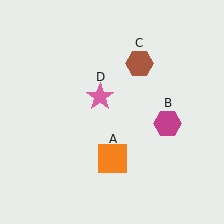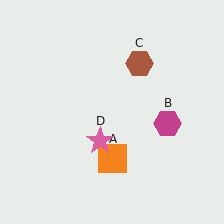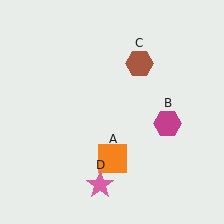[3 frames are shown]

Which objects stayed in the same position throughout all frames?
Orange square (object A) and magenta hexagon (object B) and brown hexagon (object C) remained stationary.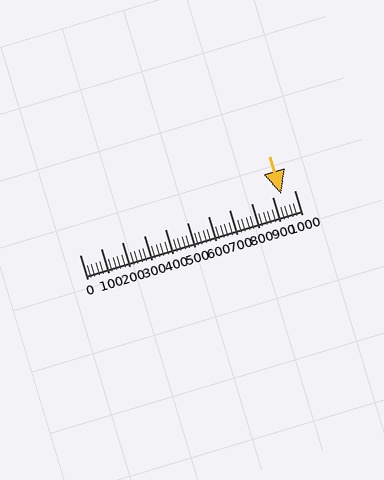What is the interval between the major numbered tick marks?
The major tick marks are spaced 100 units apart.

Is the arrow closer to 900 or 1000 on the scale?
The arrow is closer to 900.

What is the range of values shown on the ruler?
The ruler shows values from 0 to 1000.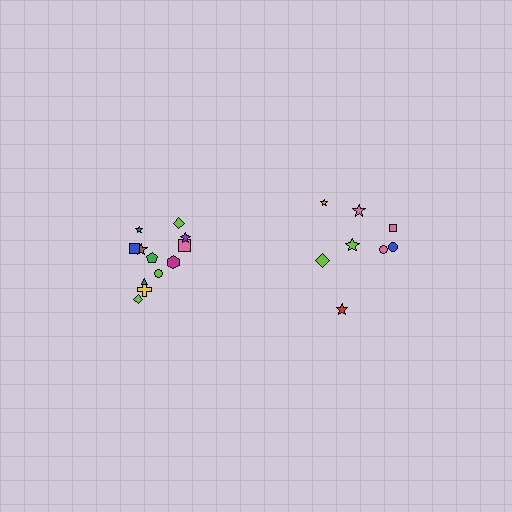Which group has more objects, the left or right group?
The left group.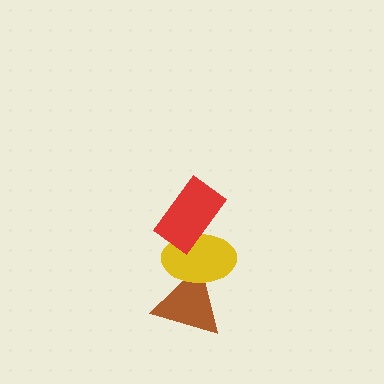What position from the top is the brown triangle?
The brown triangle is 3rd from the top.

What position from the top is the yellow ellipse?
The yellow ellipse is 2nd from the top.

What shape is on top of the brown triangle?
The yellow ellipse is on top of the brown triangle.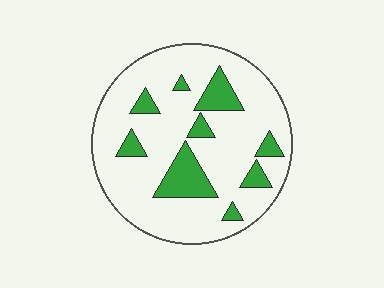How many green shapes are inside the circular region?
9.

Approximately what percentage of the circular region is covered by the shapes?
Approximately 20%.